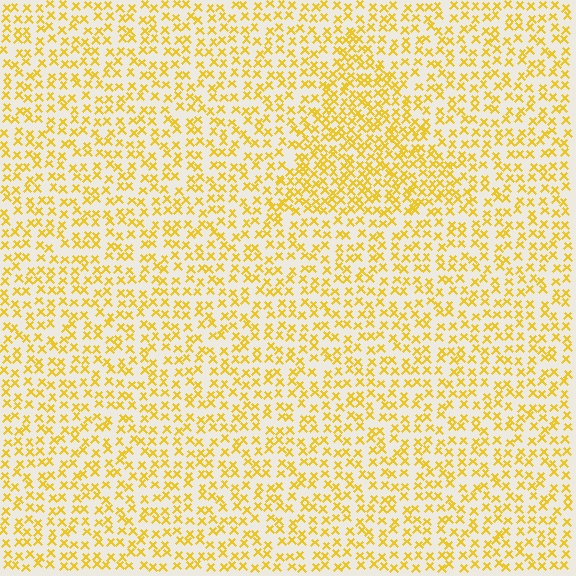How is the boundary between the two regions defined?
The boundary is defined by a change in element density (approximately 1.7x ratio). All elements are the same color, size, and shape.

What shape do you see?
I see a triangle.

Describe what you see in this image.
The image contains small yellow elements arranged at two different densities. A triangle-shaped region is visible where the elements are more densely packed than the surrounding area.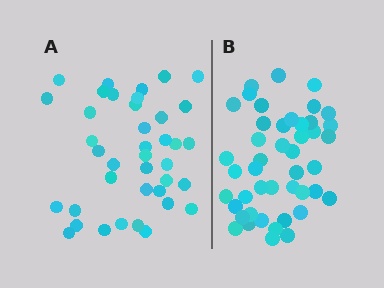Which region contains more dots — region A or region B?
Region B (the right region) has more dots.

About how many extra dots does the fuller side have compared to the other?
Region B has about 6 more dots than region A.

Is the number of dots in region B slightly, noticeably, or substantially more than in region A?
Region B has only slightly more — the two regions are fairly close. The ratio is roughly 1.2 to 1.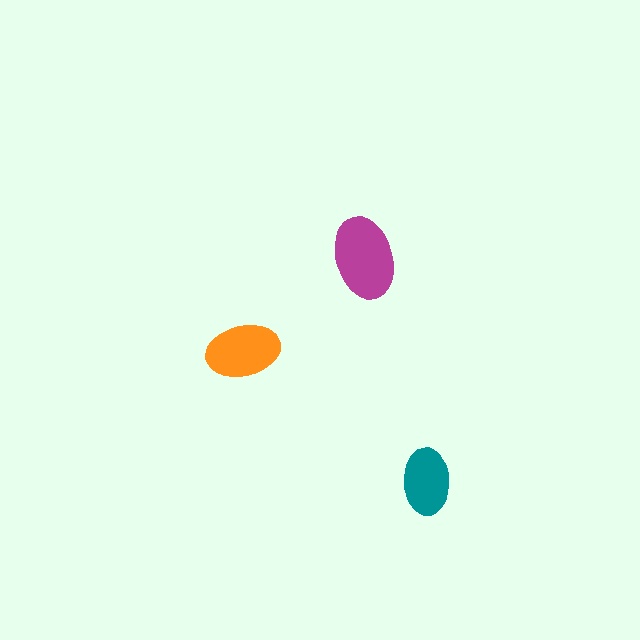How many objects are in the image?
There are 3 objects in the image.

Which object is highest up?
The magenta ellipse is topmost.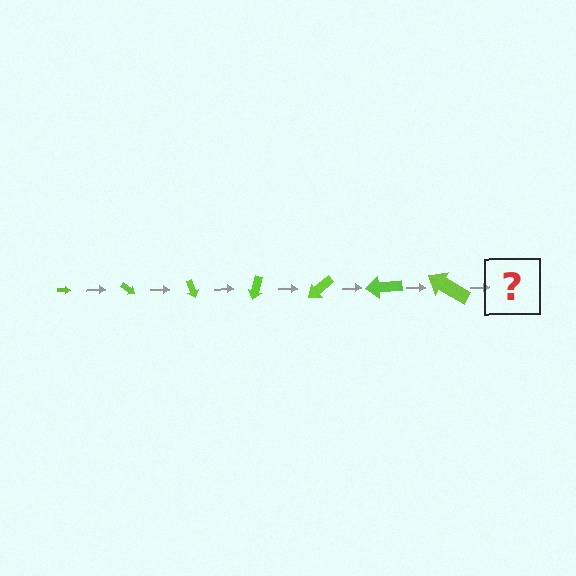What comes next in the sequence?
The next element should be an arrow, larger than the previous one and rotated 245 degrees from the start.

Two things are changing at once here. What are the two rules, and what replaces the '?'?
The two rules are that the arrow grows larger each step and it rotates 35 degrees each step. The '?' should be an arrow, larger than the previous one and rotated 245 degrees from the start.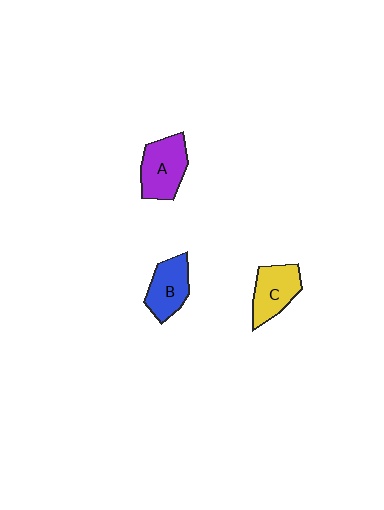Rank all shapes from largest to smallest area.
From largest to smallest: A (purple), C (yellow), B (blue).